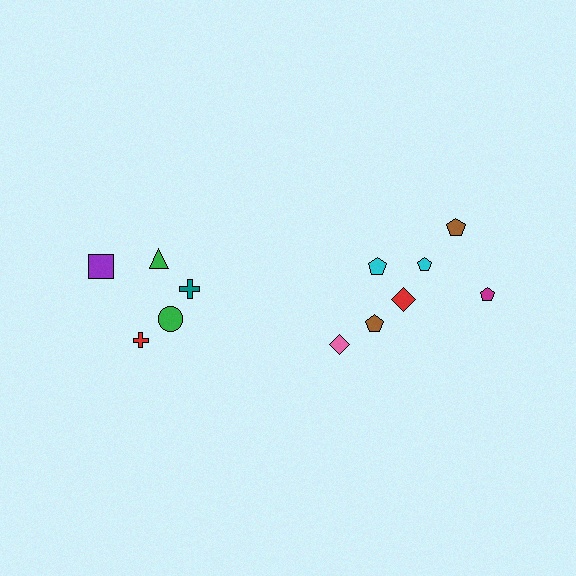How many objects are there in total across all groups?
There are 12 objects.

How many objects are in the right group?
There are 7 objects.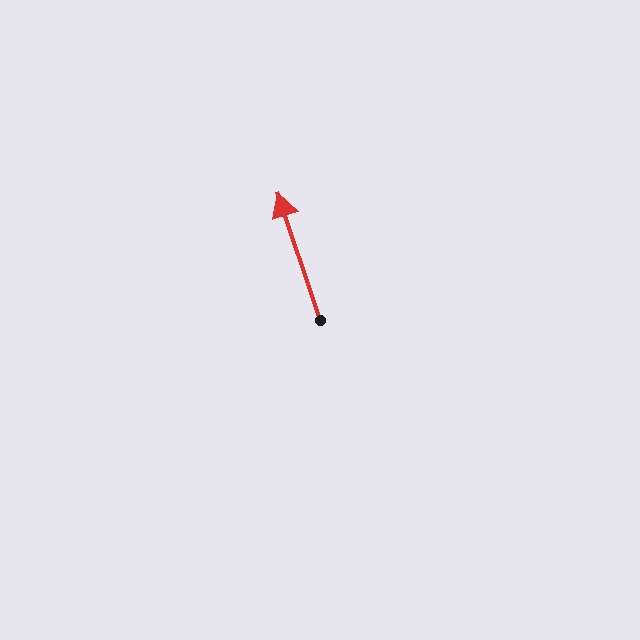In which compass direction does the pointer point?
North.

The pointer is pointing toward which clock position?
Roughly 11 o'clock.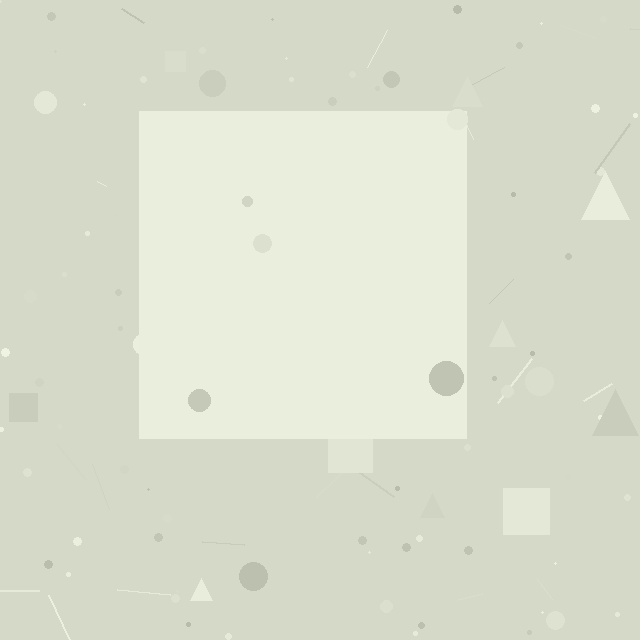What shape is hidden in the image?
A square is hidden in the image.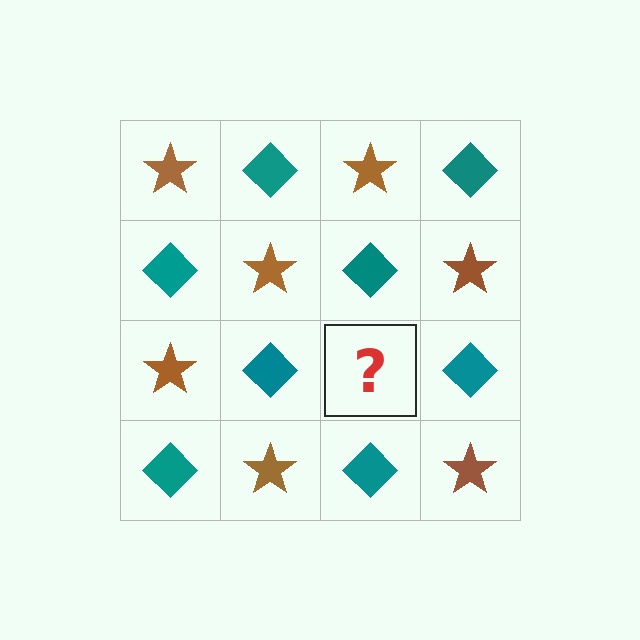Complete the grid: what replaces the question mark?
The question mark should be replaced with a brown star.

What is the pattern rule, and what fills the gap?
The rule is that it alternates brown star and teal diamond in a checkerboard pattern. The gap should be filled with a brown star.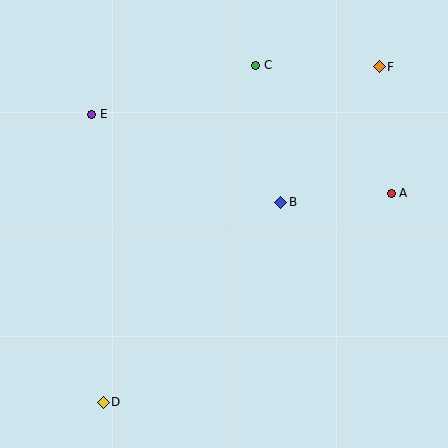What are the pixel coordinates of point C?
Point C is at (256, 65).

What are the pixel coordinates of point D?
Point D is at (103, 402).